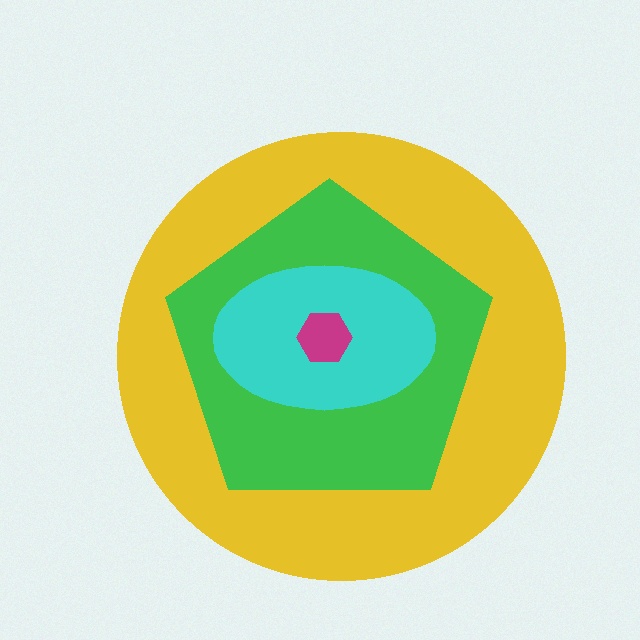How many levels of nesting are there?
4.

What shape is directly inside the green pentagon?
The cyan ellipse.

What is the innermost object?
The magenta hexagon.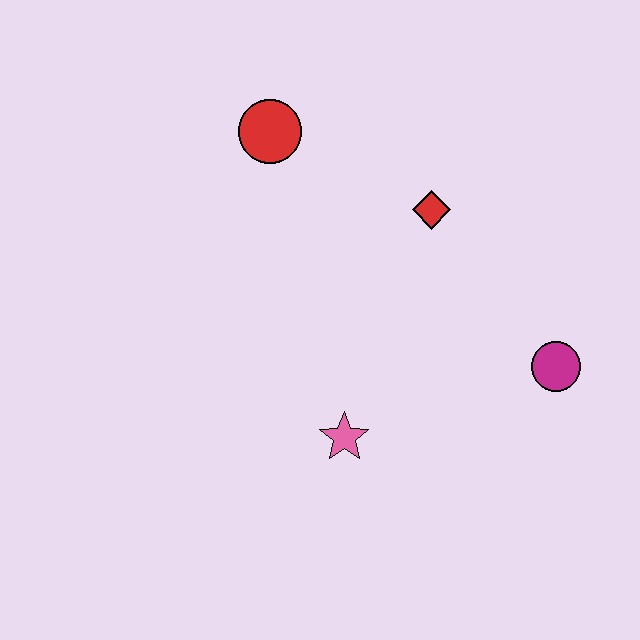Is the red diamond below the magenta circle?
No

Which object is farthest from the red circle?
The magenta circle is farthest from the red circle.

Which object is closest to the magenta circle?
The red diamond is closest to the magenta circle.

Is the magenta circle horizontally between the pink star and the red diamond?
No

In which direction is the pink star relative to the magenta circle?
The pink star is to the left of the magenta circle.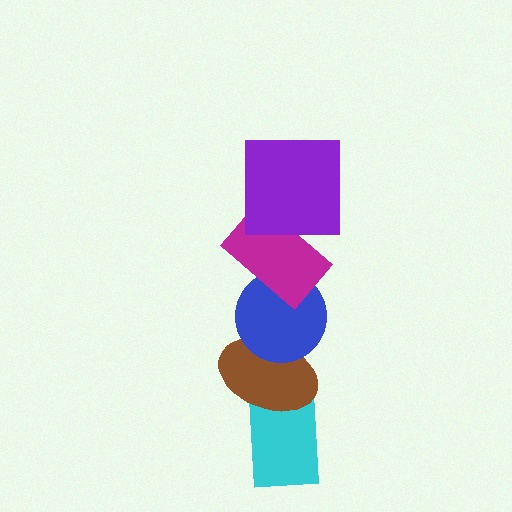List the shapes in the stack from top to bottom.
From top to bottom: the purple square, the magenta rectangle, the blue circle, the brown ellipse, the cyan rectangle.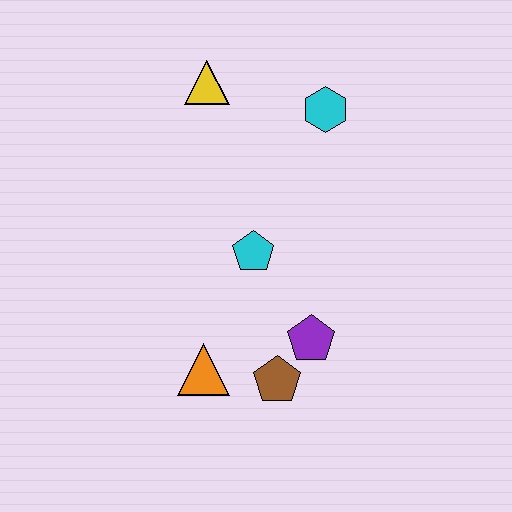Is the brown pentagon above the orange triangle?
No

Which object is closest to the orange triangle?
The brown pentagon is closest to the orange triangle.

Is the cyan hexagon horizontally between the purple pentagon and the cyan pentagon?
No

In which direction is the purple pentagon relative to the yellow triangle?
The purple pentagon is below the yellow triangle.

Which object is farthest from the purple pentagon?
The yellow triangle is farthest from the purple pentagon.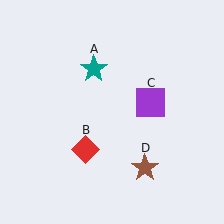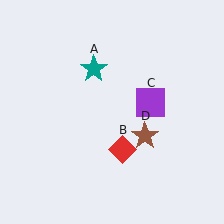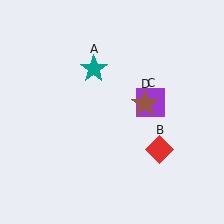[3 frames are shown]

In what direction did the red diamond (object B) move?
The red diamond (object B) moved right.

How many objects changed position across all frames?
2 objects changed position: red diamond (object B), brown star (object D).